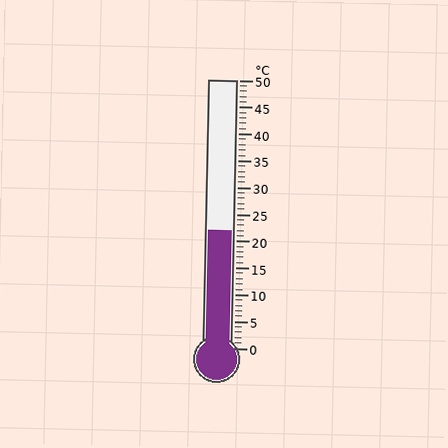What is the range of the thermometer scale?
The thermometer scale ranges from 0°C to 50°C.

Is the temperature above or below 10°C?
The temperature is above 10°C.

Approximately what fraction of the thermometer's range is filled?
The thermometer is filled to approximately 45% of its range.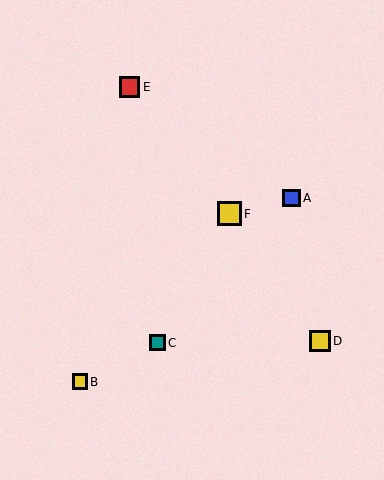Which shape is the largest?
The yellow square (labeled F) is the largest.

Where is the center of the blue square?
The center of the blue square is at (292, 198).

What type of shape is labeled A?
Shape A is a blue square.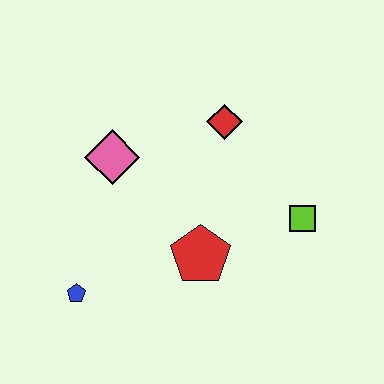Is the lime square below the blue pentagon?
No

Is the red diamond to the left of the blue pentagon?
No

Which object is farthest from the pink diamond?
The lime square is farthest from the pink diamond.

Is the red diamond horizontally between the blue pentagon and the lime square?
Yes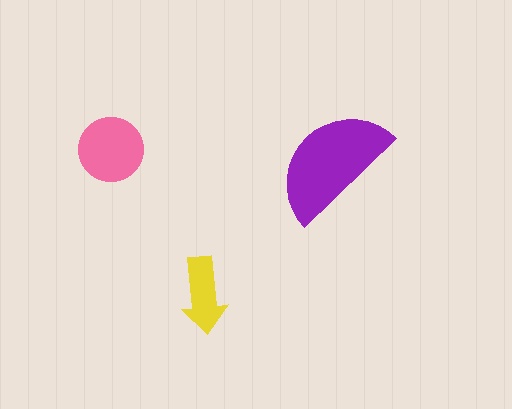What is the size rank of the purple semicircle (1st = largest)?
1st.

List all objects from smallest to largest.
The yellow arrow, the pink circle, the purple semicircle.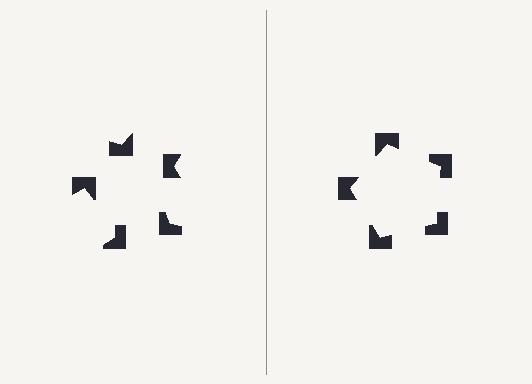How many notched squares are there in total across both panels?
10 — 5 on each side.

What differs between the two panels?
The notched squares are positioned identically on both sides; only the wedge orientations differ. On the right they align to a pentagon; on the left they are misaligned.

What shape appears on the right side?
An illusory pentagon.